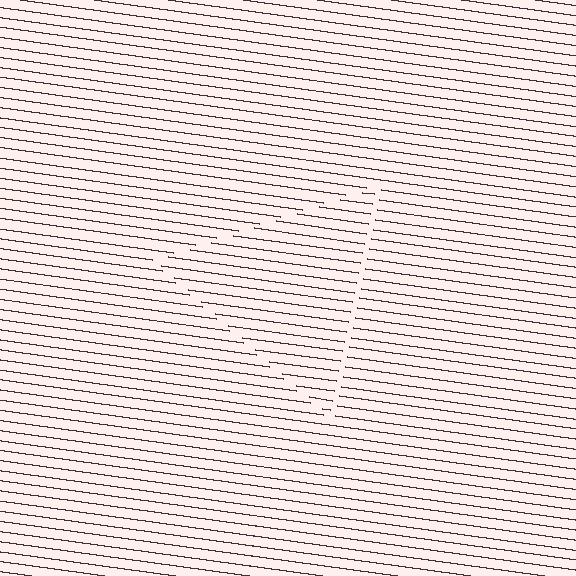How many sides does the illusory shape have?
3 sides — the line-ends trace a triangle.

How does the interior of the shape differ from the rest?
The interior of the shape contains the same grating, shifted by half a period — the contour is defined by the phase discontinuity where line-ends from the inner and outer gratings abut.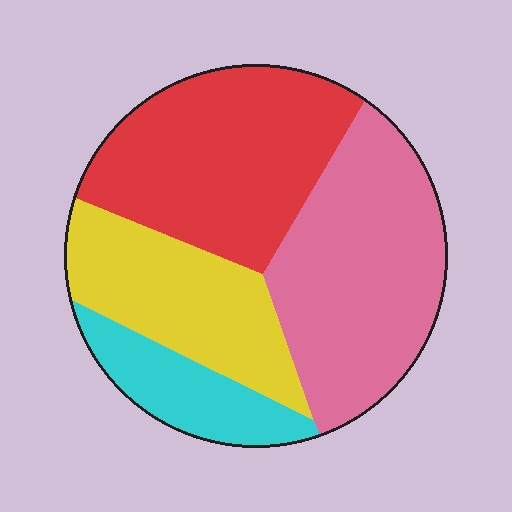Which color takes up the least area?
Cyan, at roughly 10%.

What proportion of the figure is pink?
Pink takes up about one third (1/3) of the figure.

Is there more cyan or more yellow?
Yellow.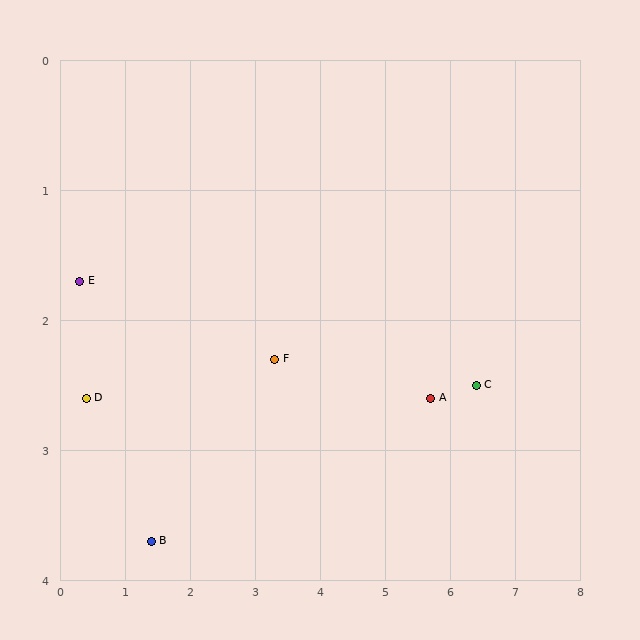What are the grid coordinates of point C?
Point C is at approximately (6.4, 2.5).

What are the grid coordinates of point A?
Point A is at approximately (5.7, 2.6).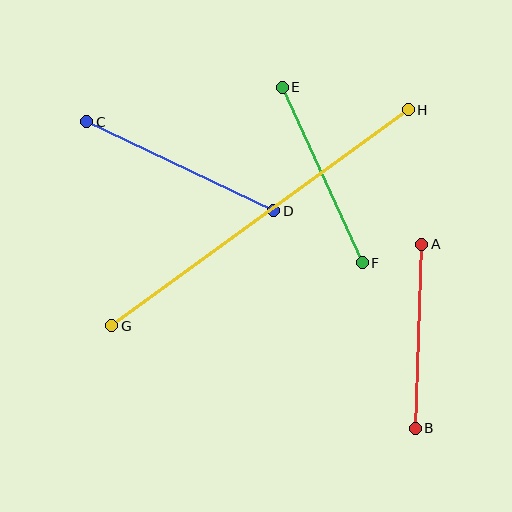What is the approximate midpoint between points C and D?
The midpoint is at approximately (180, 166) pixels.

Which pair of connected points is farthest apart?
Points G and H are farthest apart.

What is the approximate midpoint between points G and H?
The midpoint is at approximately (260, 218) pixels.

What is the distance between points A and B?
The distance is approximately 184 pixels.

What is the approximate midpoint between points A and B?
The midpoint is at approximately (418, 336) pixels.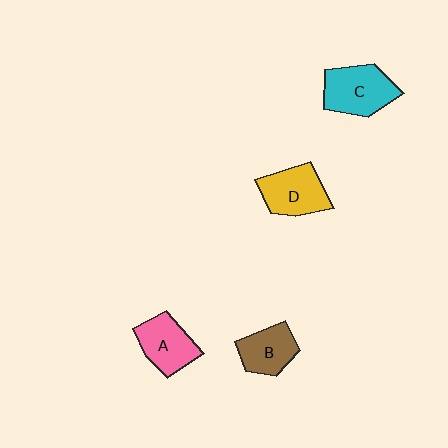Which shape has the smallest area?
Shape B (brown).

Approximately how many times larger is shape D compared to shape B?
Approximately 1.2 times.